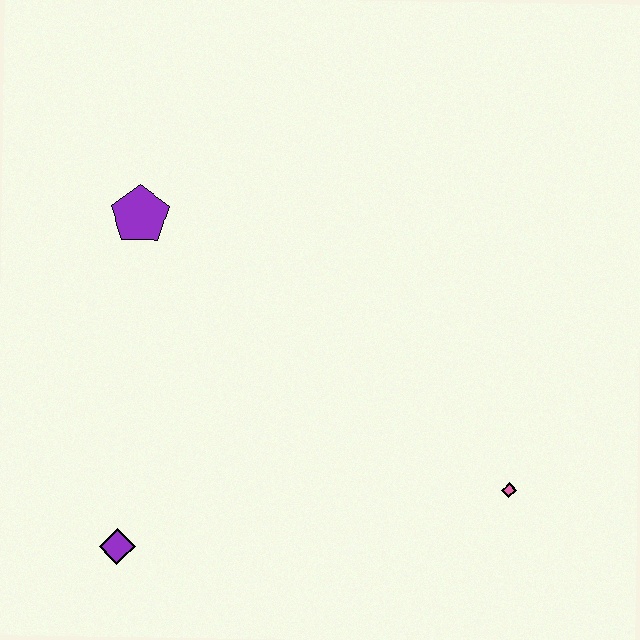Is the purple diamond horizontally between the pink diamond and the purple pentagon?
No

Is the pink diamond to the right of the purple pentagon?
Yes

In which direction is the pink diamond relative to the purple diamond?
The pink diamond is to the right of the purple diamond.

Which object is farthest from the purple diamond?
The pink diamond is farthest from the purple diamond.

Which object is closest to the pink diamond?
The purple diamond is closest to the pink diamond.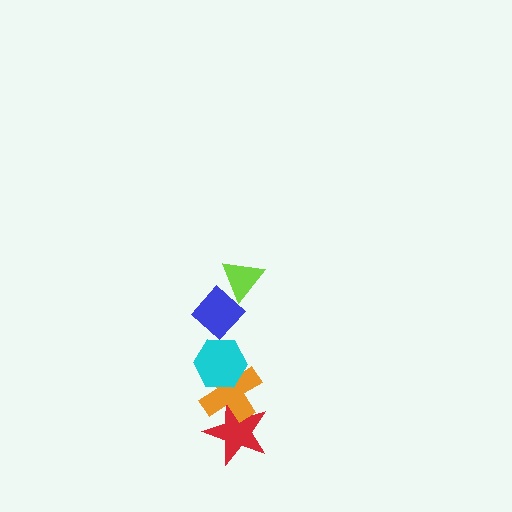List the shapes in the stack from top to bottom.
From top to bottom: the lime triangle, the blue diamond, the cyan hexagon, the orange cross, the red star.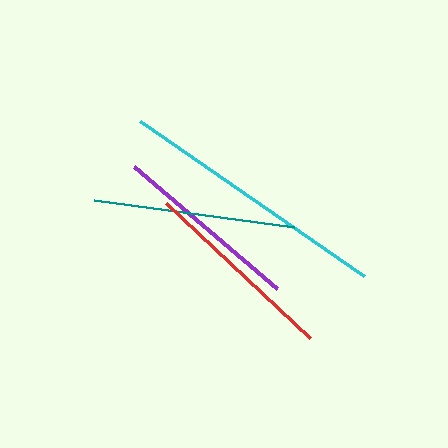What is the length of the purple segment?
The purple segment is approximately 189 pixels long.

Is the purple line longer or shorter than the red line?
The red line is longer than the purple line.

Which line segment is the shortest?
The purple line is the shortest at approximately 189 pixels.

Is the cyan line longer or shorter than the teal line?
The cyan line is longer than the teal line.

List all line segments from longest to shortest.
From longest to shortest: cyan, teal, red, purple.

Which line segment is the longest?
The cyan line is the longest at approximately 272 pixels.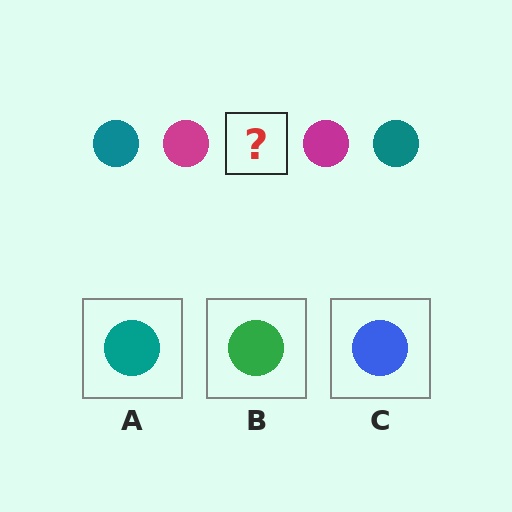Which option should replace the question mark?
Option A.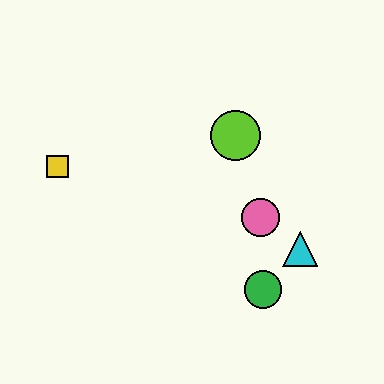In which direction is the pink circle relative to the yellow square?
The pink circle is to the right of the yellow square.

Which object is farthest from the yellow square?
The cyan triangle is farthest from the yellow square.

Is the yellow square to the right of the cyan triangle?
No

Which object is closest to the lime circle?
The pink circle is closest to the lime circle.